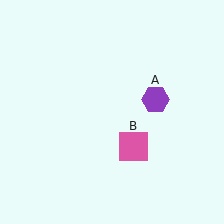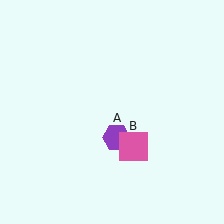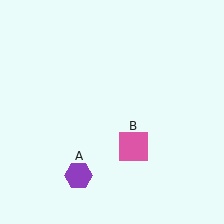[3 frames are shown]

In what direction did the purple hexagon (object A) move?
The purple hexagon (object A) moved down and to the left.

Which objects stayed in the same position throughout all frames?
Pink square (object B) remained stationary.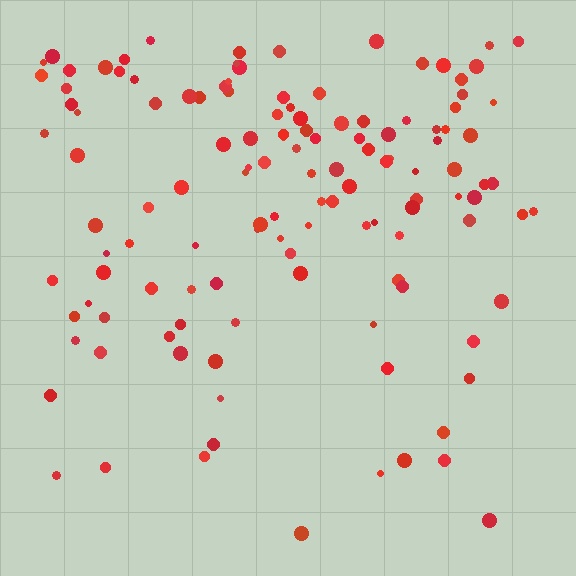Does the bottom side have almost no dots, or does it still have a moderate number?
Still a moderate number, just noticeably fewer than the top.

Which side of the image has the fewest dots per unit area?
The bottom.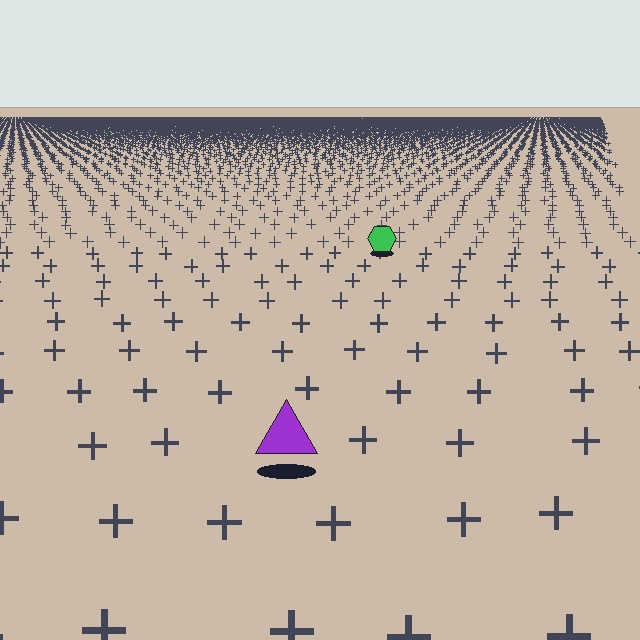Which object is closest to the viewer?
The purple triangle is closest. The texture marks near it are larger and more spread out.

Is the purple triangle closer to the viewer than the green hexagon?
Yes. The purple triangle is closer — you can tell from the texture gradient: the ground texture is coarser near it.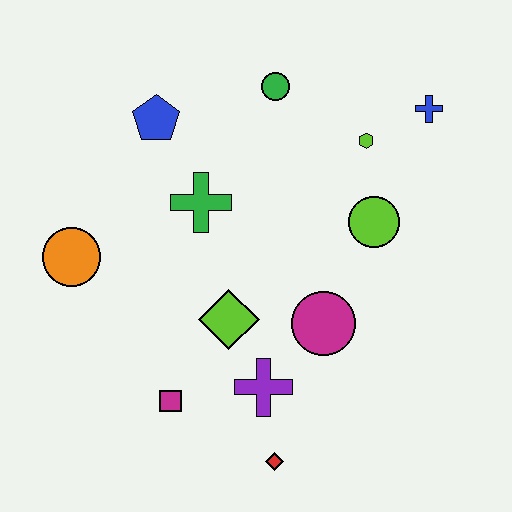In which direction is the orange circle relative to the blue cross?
The orange circle is to the left of the blue cross.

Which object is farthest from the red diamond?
The blue cross is farthest from the red diamond.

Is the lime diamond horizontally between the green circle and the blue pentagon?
Yes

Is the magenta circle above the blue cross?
No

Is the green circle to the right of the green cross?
Yes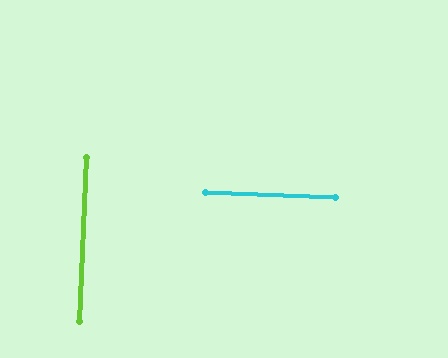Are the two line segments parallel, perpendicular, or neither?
Perpendicular — they meet at approximately 89°.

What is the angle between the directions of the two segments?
Approximately 89 degrees.